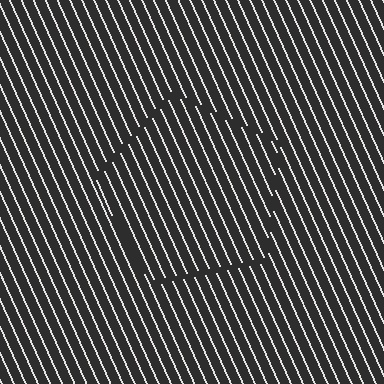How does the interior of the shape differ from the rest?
The interior of the shape contains the same grating, shifted by half a period — the contour is defined by the phase discontinuity where line-ends from the inner and outer gratings abut.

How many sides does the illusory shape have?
5 sides — the line-ends trace a pentagon.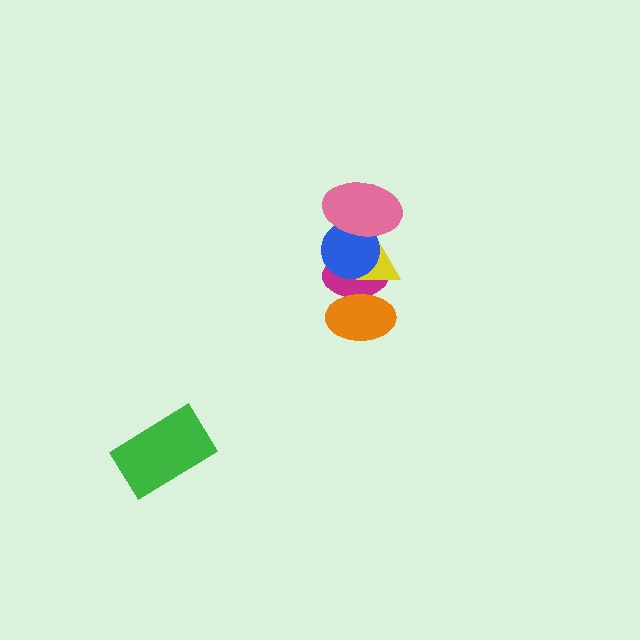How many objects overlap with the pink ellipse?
1 object overlaps with the pink ellipse.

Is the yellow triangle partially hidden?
Yes, it is partially covered by another shape.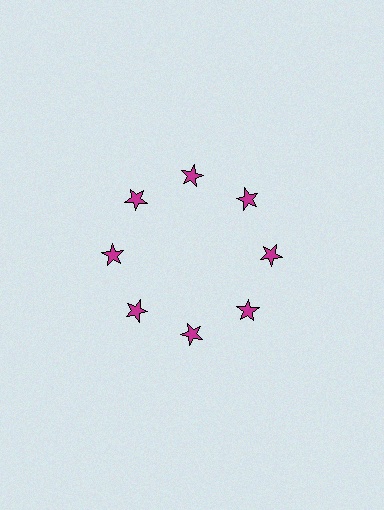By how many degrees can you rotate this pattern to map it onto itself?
The pattern maps onto itself every 45 degrees of rotation.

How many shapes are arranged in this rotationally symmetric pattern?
There are 8 shapes, arranged in 8 groups of 1.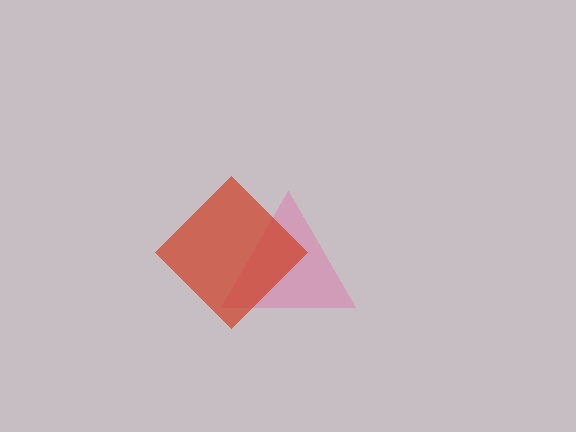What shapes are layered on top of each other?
The layered shapes are: a pink triangle, a red diamond.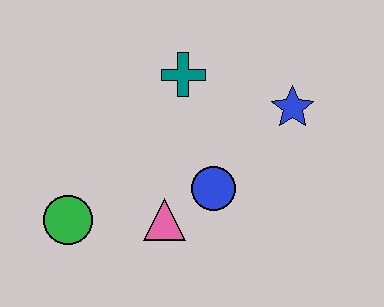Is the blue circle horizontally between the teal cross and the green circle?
No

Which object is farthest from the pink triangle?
The blue star is farthest from the pink triangle.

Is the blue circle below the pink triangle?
No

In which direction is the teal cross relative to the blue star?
The teal cross is to the left of the blue star.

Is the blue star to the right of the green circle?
Yes